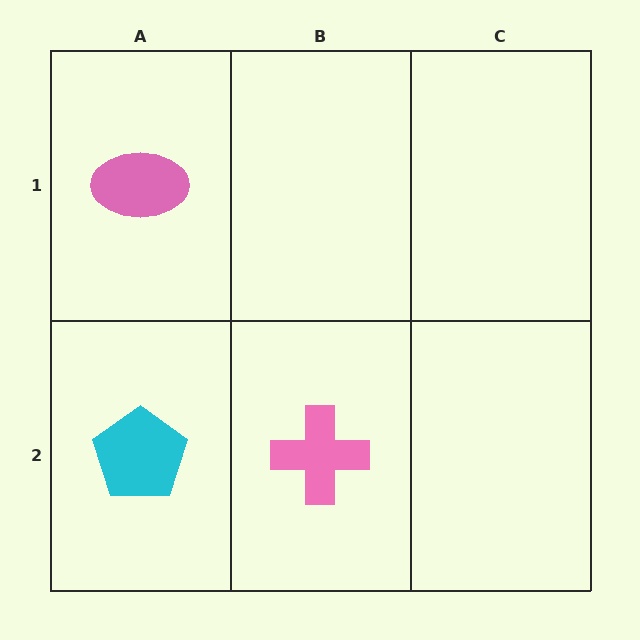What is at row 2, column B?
A pink cross.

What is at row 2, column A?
A cyan pentagon.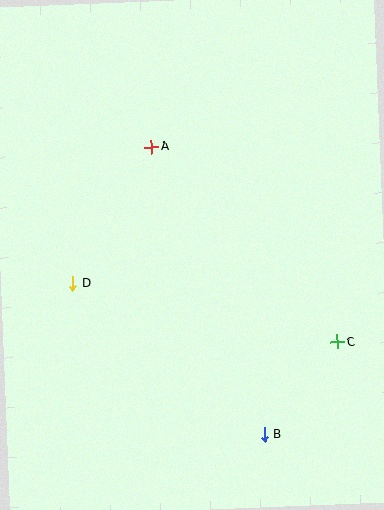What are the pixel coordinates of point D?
Point D is at (73, 284).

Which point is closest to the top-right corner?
Point A is closest to the top-right corner.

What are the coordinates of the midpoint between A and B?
The midpoint between A and B is at (208, 291).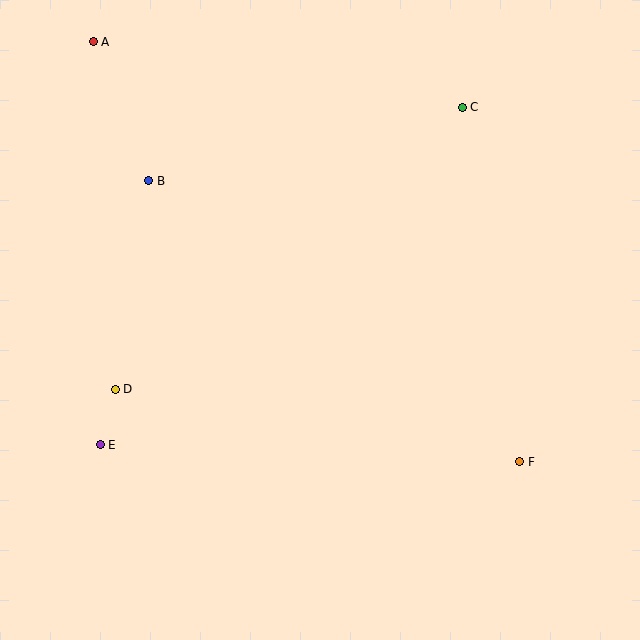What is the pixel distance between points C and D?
The distance between C and D is 447 pixels.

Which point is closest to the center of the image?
Point D at (115, 389) is closest to the center.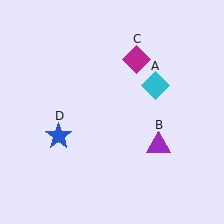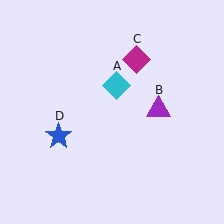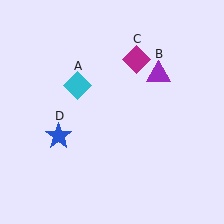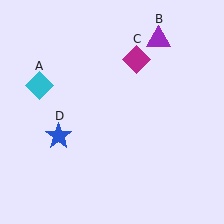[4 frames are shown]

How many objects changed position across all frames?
2 objects changed position: cyan diamond (object A), purple triangle (object B).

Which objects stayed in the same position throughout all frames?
Magenta diamond (object C) and blue star (object D) remained stationary.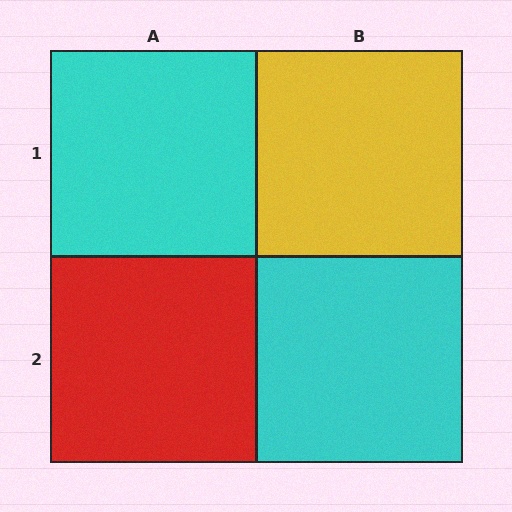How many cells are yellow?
1 cell is yellow.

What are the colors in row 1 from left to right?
Cyan, yellow.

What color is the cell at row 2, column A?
Red.